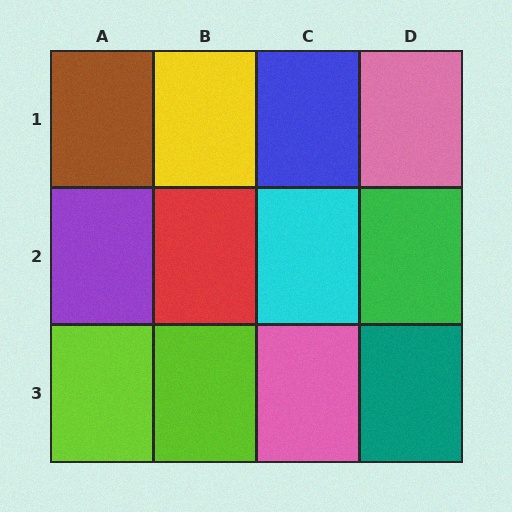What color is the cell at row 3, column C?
Pink.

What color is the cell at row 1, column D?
Pink.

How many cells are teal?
1 cell is teal.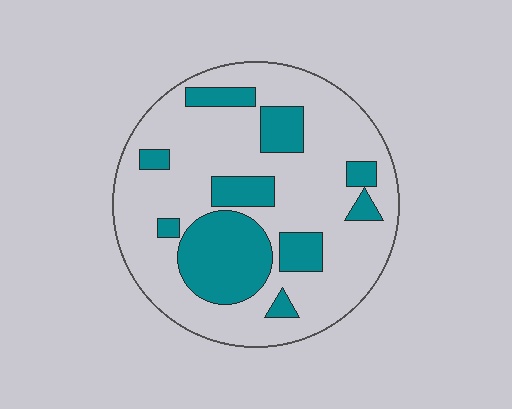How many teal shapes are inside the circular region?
10.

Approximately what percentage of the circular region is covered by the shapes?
Approximately 25%.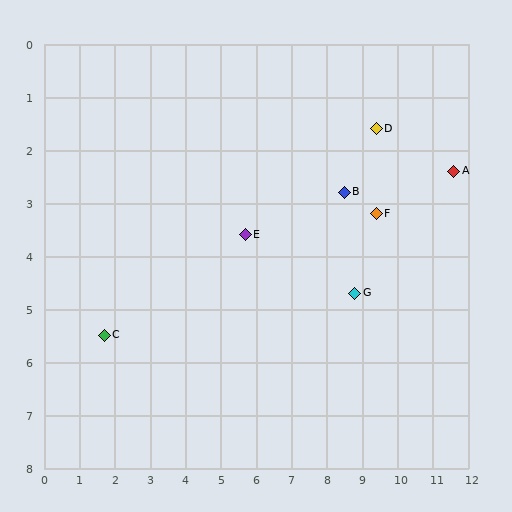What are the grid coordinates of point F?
Point F is at approximately (9.4, 3.2).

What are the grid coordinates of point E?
Point E is at approximately (5.7, 3.6).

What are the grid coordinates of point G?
Point G is at approximately (8.8, 4.7).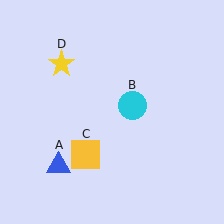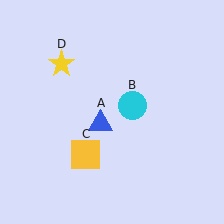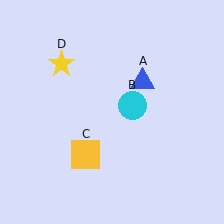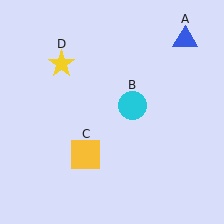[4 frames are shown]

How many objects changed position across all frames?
1 object changed position: blue triangle (object A).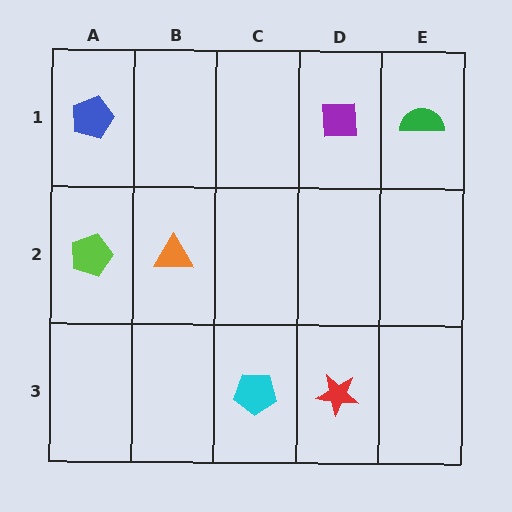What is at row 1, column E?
A green semicircle.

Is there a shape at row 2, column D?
No, that cell is empty.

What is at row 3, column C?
A cyan pentagon.